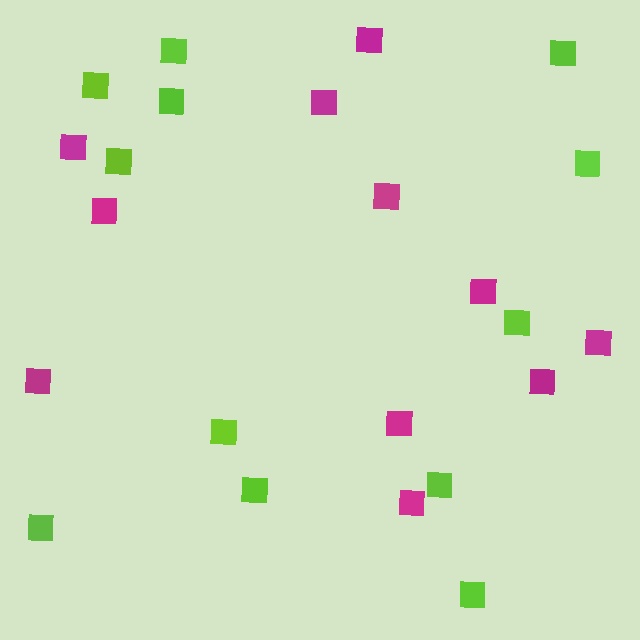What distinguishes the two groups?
There are 2 groups: one group of magenta squares (11) and one group of lime squares (12).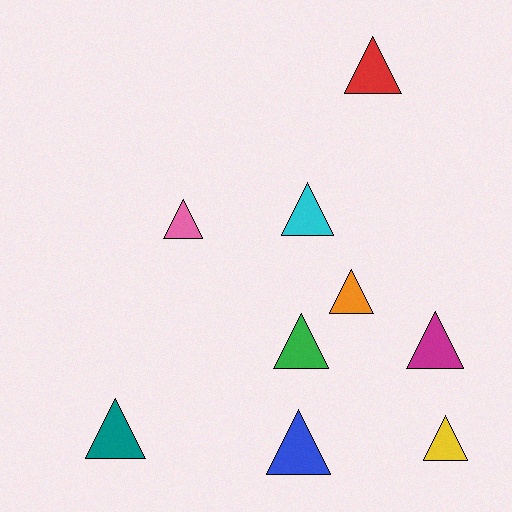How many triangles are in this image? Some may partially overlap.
There are 9 triangles.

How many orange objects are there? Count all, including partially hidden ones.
There is 1 orange object.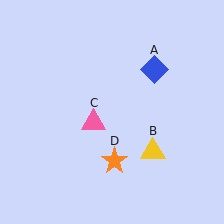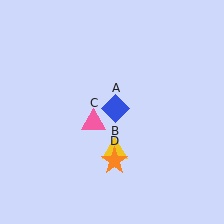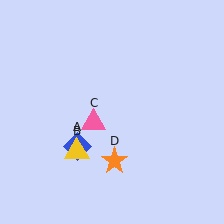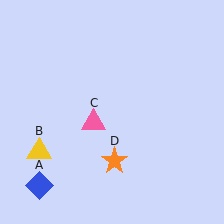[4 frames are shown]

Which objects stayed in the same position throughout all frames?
Pink triangle (object C) and orange star (object D) remained stationary.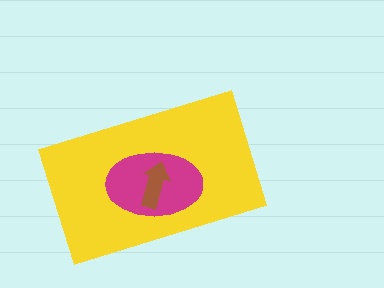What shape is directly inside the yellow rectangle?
The magenta ellipse.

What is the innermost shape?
The brown arrow.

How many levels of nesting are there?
3.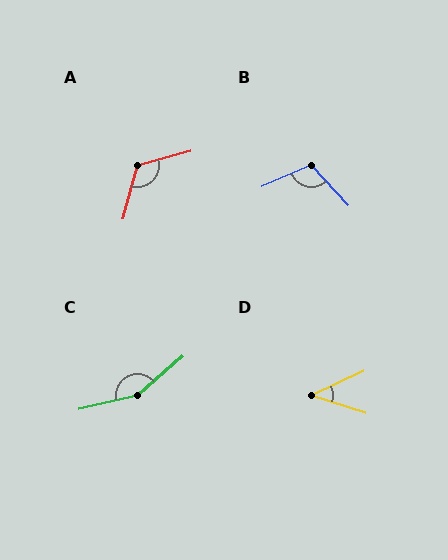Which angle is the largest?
C, at approximately 151 degrees.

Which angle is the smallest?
D, at approximately 43 degrees.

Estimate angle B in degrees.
Approximately 109 degrees.